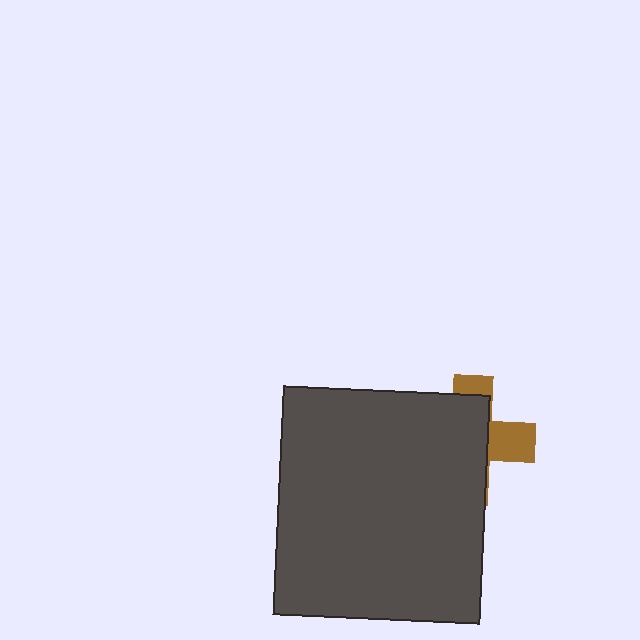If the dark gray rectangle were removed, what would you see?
You would see the complete brown cross.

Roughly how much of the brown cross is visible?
A small part of it is visible (roughly 32%).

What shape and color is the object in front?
The object in front is a dark gray rectangle.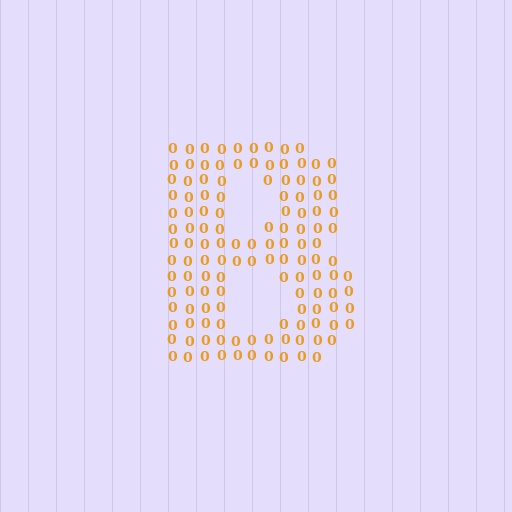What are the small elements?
The small elements are digit 0's.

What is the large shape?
The large shape is the letter B.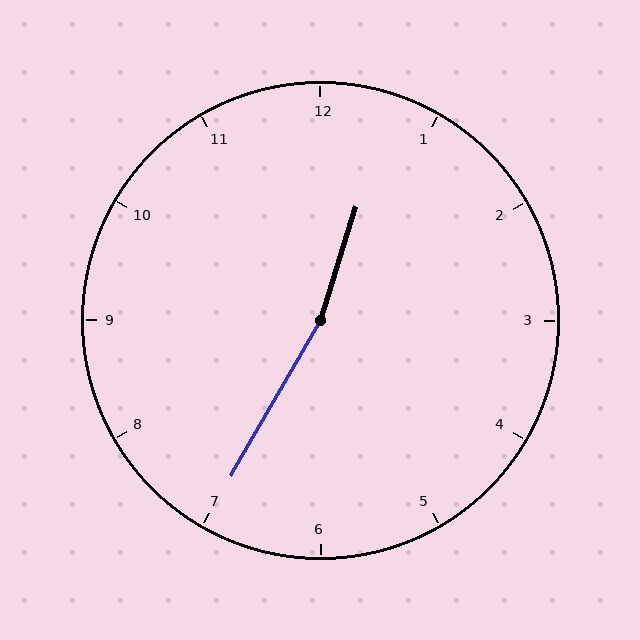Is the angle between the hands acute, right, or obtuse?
It is obtuse.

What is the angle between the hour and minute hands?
Approximately 168 degrees.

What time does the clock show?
12:35.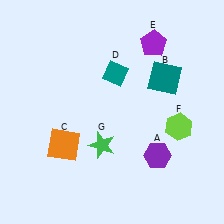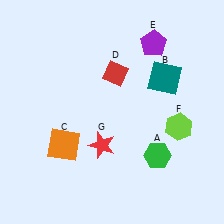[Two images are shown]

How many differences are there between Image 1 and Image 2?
There are 3 differences between the two images.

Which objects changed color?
A changed from purple to green. D changed from teal to red. G changed from green to red.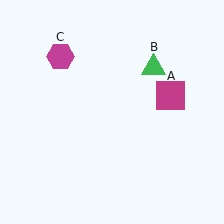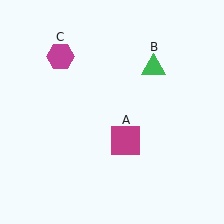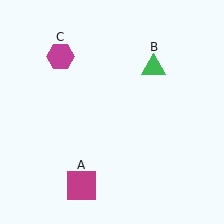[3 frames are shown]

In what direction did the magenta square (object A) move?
The magenta square (object A) moved down and to the left.